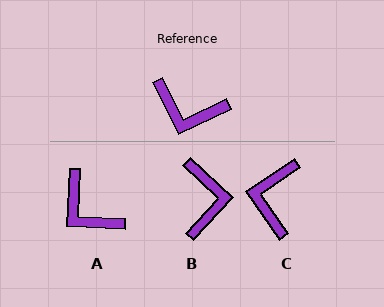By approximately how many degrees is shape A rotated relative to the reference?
Approximately 29 degrees clockwise.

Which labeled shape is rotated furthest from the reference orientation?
B, about 111 degrees away.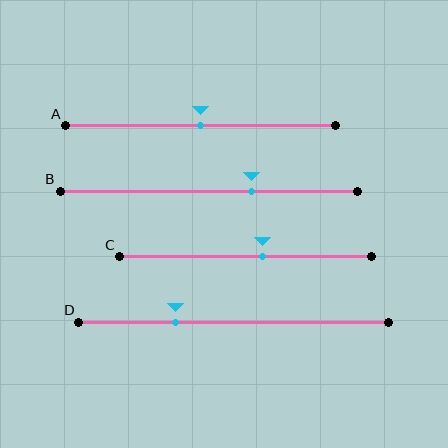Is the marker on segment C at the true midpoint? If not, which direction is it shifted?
No, the marker on segment C is shifted to the right by about 7% of the segment length.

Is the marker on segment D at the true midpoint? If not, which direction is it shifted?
No, the marker on segment D is shifted to the left by about 19% of the segment length.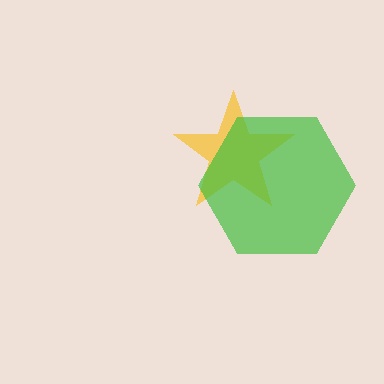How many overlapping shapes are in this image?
There are 2 overlapping shapes in the image.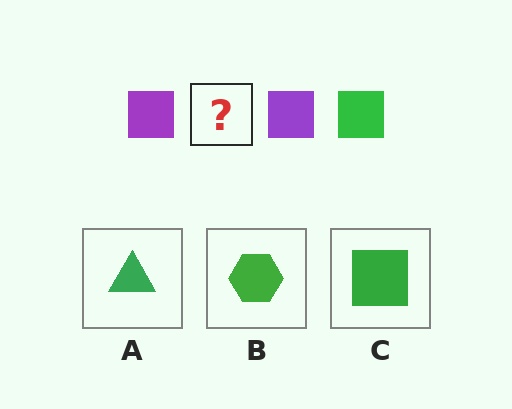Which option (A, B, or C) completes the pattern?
C.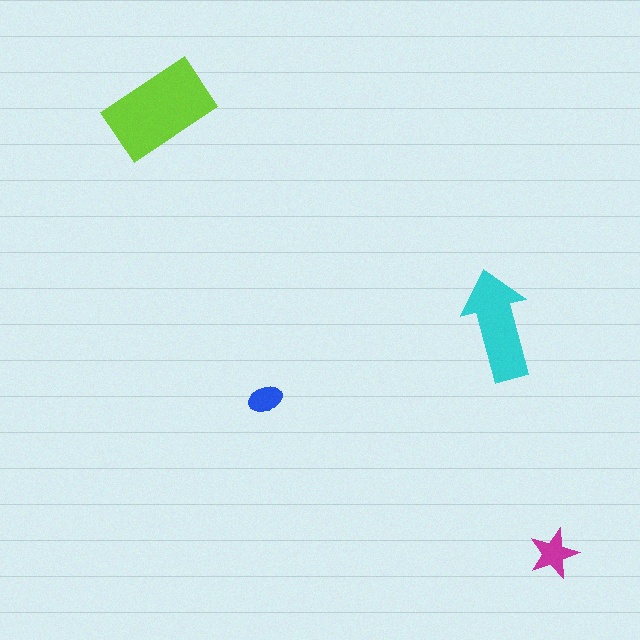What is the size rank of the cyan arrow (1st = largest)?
2nd.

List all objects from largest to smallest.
The lime rectangle, the cyan arrow, the magenta star, the blue ellipse.